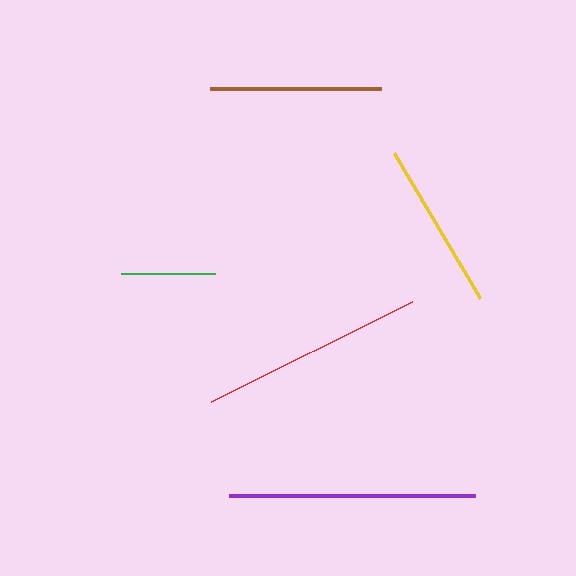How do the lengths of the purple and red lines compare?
The purple and red lines are approximately the same length.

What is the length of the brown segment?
The brown segment is approximately 171 pixels long.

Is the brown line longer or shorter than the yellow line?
The brown line is longer than the yellow line.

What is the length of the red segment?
The red segment is approximately 225 pixels long.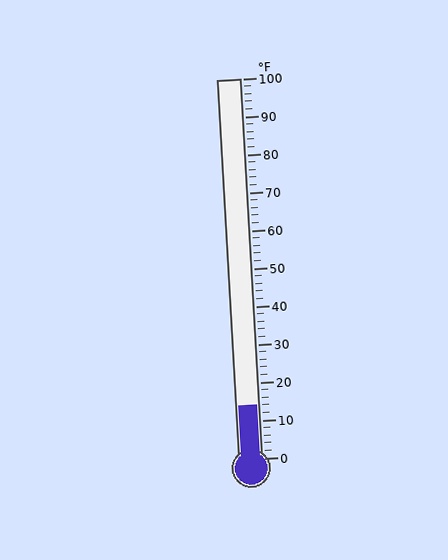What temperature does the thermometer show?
The thermometer shows approximately 14°F.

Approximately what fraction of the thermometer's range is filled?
The thermometer is filled to approximately 15% of its range.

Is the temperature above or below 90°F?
The temperature is below 90°F.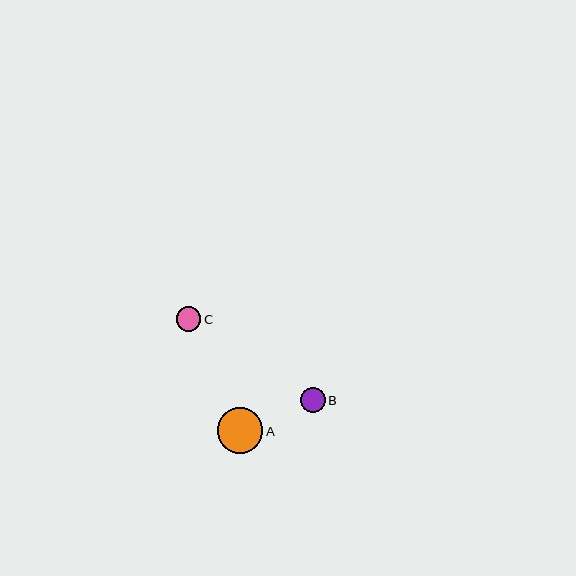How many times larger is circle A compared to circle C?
Circle A is approximately 1.9 times the size of circle C.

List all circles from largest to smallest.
From largest to smallest: A, C, B.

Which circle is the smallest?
Circle B is the smallest with a size of approximately 25 pixels.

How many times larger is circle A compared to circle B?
Circle A is approximately 1.9 times the size of circle B.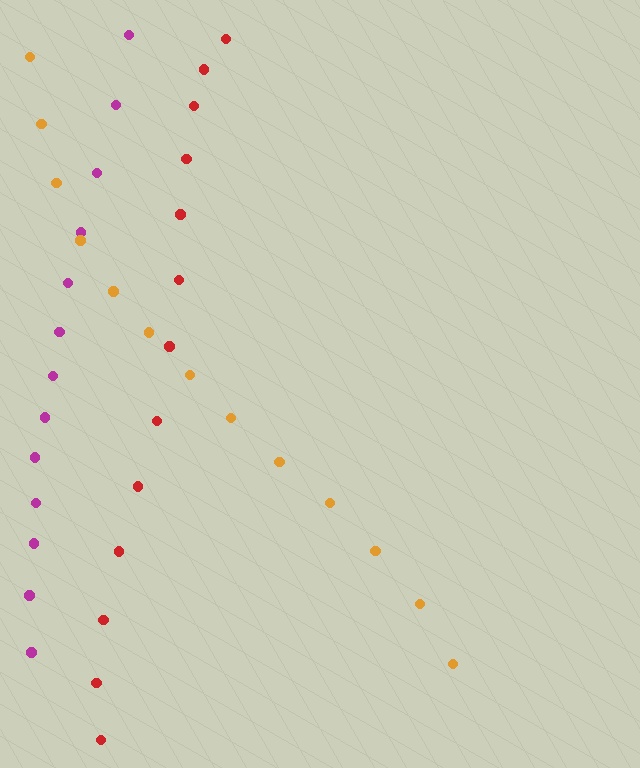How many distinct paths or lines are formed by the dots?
There are 3 distinct paths.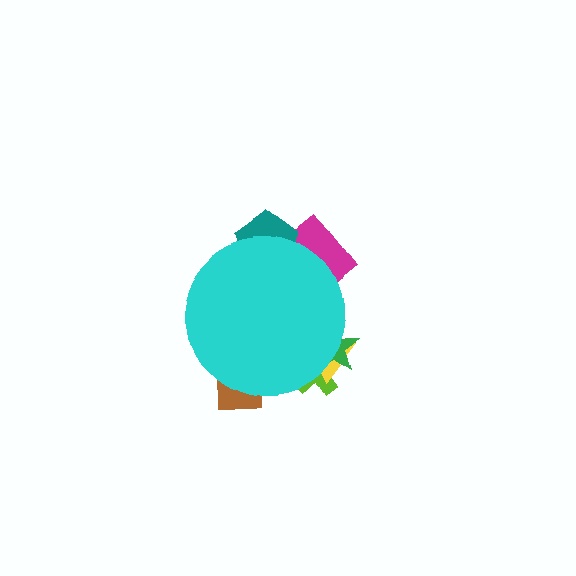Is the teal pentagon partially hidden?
Yes, the teal pentagon is partially hidden behind the cyan circle.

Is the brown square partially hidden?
Yes, the brown square is partially hidden behind the cyan circle.